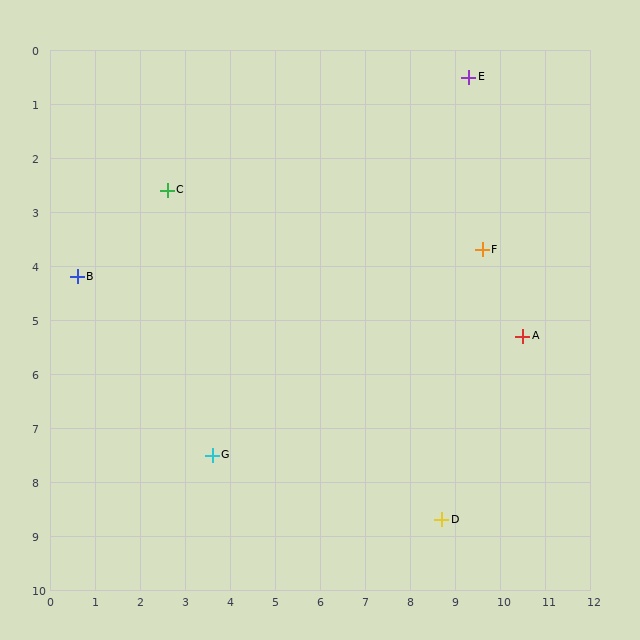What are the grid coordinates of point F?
Point F is at approximately (9.6, 3.7).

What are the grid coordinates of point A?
Point A is at approximately (10.5, 5.3).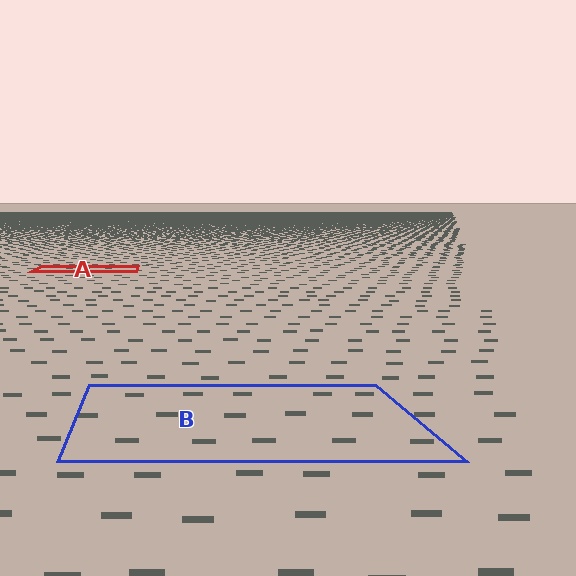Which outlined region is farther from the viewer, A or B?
Region A is farther from the viewer — the texture elements inside it appear smaller and more densely packed.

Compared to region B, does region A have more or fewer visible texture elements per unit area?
Region A has more texture elements per unit area — they are packed more densely because it is farther away.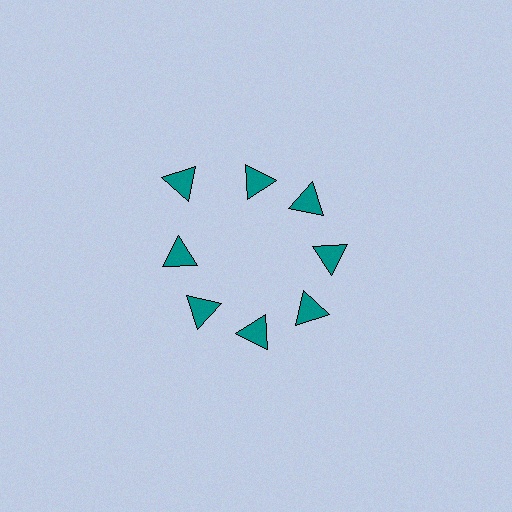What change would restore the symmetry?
The symmetry would be restored by moving it inward, back onto the ring so that all 8 triangles sit at equal angles and equal distance from the center.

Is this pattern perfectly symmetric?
No. The 8 teal triangles are arranged in a ring, but one element near the 10 o'clock position is pushed outward from the center, breaking the 8-fold rotational symmetry.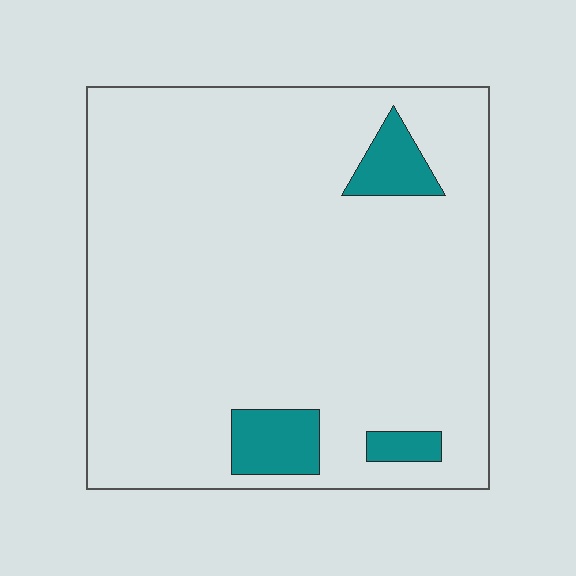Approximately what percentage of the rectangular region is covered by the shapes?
Approximately 10%.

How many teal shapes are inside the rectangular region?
3.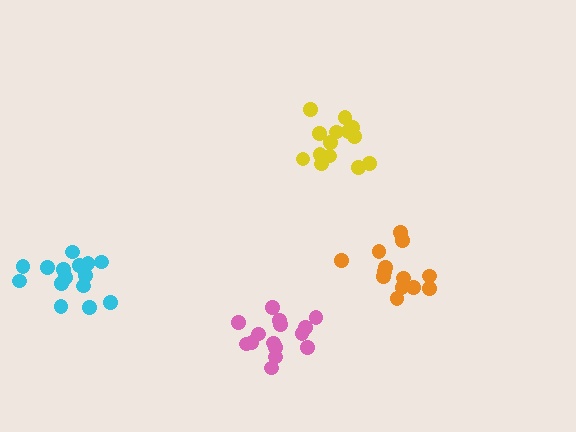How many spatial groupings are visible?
There are 4 spatial groupings.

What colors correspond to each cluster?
The clusters are colored: cyan, orange, pink, yellow.